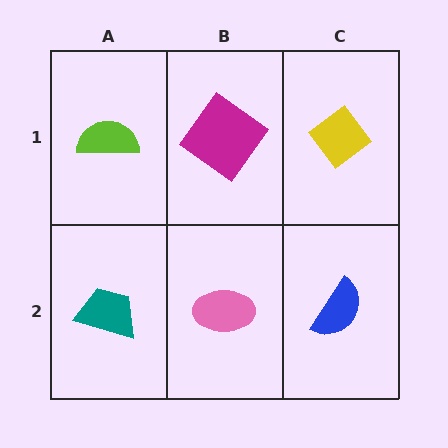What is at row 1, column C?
A yellow diamond.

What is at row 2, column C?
A blue semicircle.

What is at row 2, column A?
A teal trapezoid.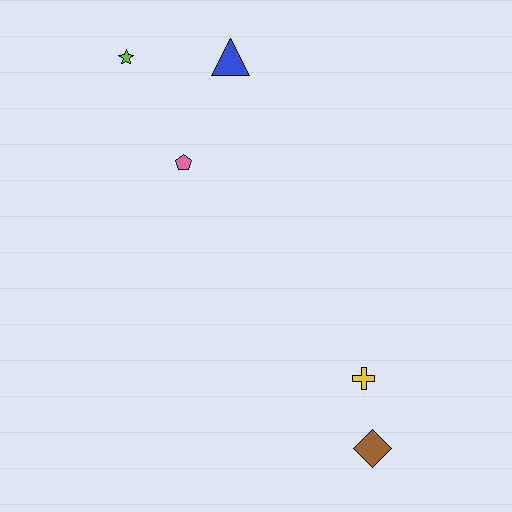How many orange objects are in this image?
There are no orange objects.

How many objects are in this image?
There are 5 objects.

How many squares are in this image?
There are no squares.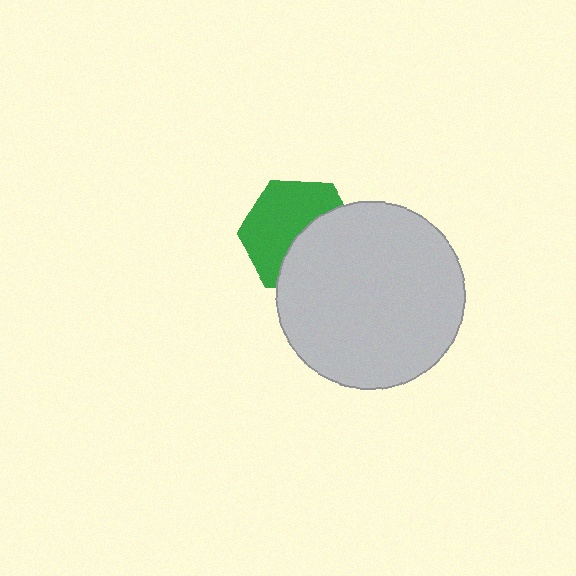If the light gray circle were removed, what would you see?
You would see the complete green hexagon.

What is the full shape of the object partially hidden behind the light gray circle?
The partially hidden object is a green hexagon.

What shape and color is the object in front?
The object in front is a light gray circle.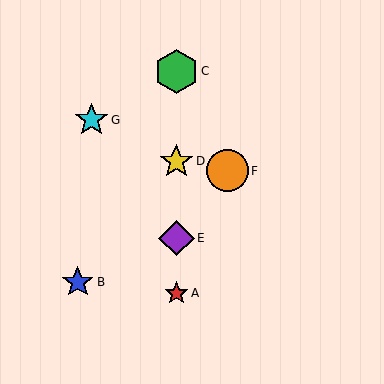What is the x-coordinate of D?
Object D is at x≈176.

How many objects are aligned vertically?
4 objects (A, C, D, E) are aligned vertically.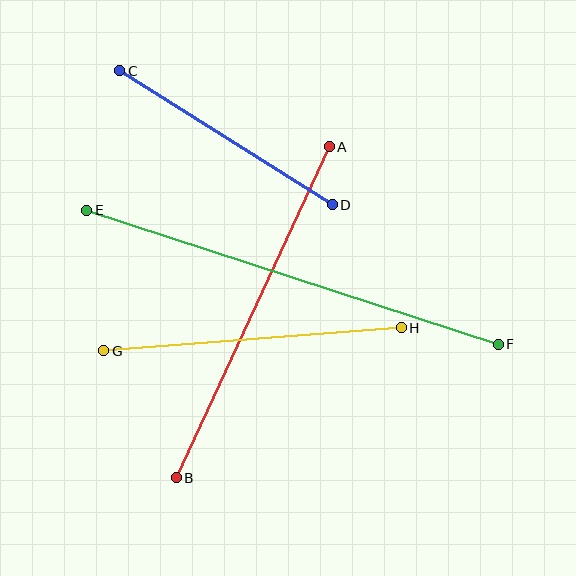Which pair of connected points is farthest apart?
Points E and F are farthest apart.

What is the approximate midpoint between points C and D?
The midpoint is at approximately (226, 138) pixels.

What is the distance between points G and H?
The distance is approximately 298 pixels.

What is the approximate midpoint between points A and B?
The midpoint is at approximately (253, 312) pixels.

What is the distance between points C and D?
The distance is approximately 251 pixels.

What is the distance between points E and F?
The distance is approximately 433 pixels.